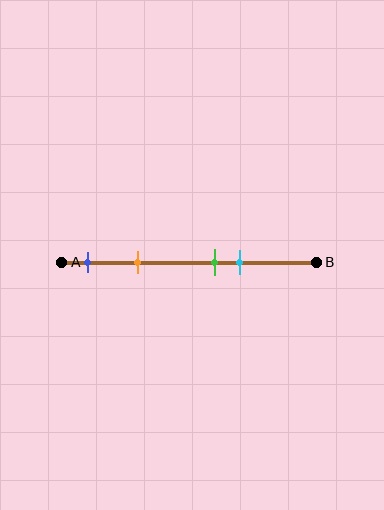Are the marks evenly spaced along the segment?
No, the marks are not evenly spaced.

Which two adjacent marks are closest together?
The green and cyan marks are the closest adjacent pair.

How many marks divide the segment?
There are 4 marks dividing the segment.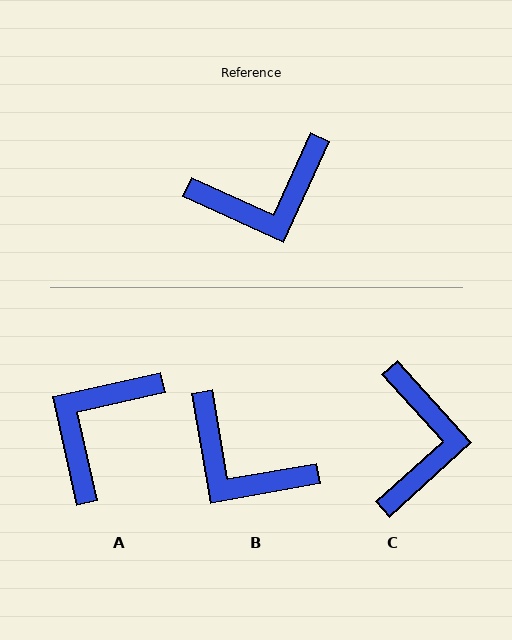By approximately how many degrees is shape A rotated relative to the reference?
Approximately 143 degrees clockwise.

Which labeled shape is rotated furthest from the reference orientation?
A, about 143 degrees away.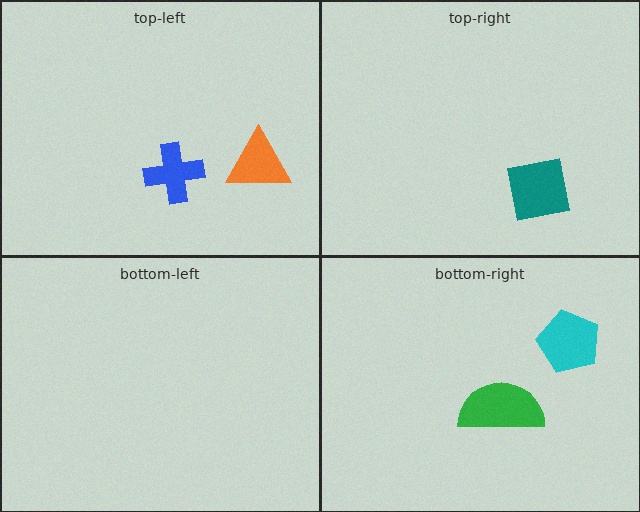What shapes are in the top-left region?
The blue cross, the orange triangle.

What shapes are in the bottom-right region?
The cyan pentagon, the green semicircle.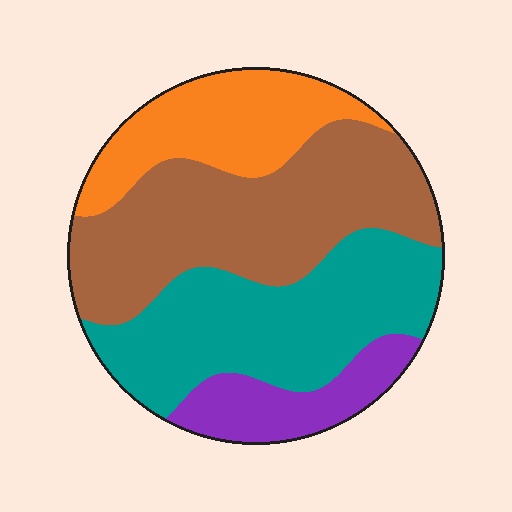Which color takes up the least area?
Purple, at roughly 10%.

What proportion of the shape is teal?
Teal covers about 30% of the shape.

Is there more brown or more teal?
Brown.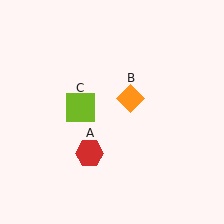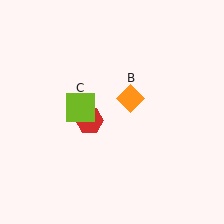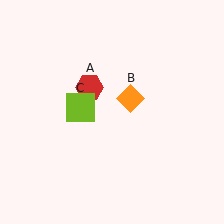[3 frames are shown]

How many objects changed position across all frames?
1 object changed position: red hexagon (object A).